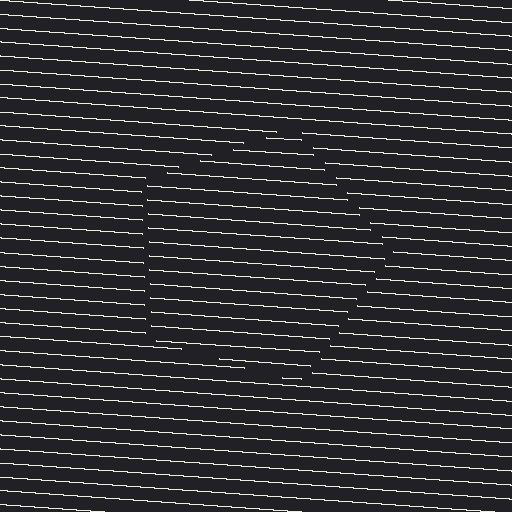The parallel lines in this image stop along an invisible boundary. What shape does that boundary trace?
An illusory pentagon. The interior of the shape contains the same grating, shifted by half a period — the contour is defined by the phase discontinuity where line-ends from the inner and outer gratings abut.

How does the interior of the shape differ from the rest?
The interior of the shape contains the same grating, shifted by half a period — the contour is defined by the phase discontinuity where line-ends from the inner and outer gratings abut.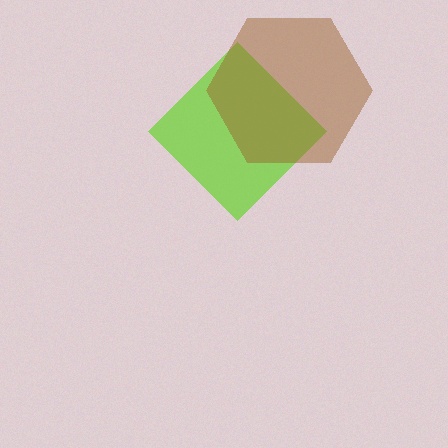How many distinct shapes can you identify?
There are 2 distinct shapes: a lime diamond, a brown hexagon.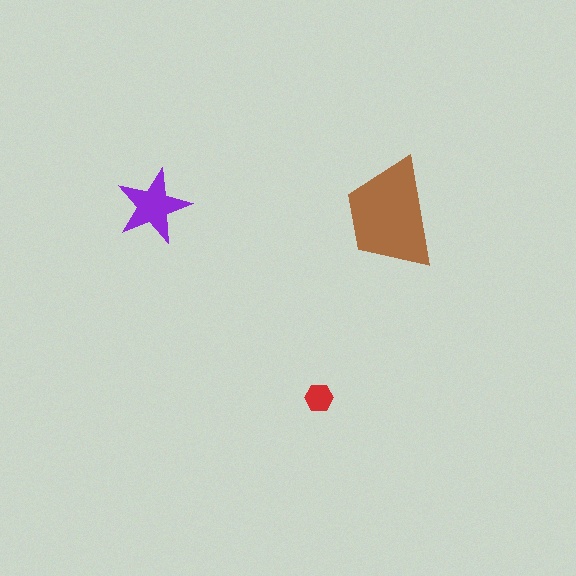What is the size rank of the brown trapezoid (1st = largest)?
1st.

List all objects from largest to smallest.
The brown trapezoid, the purple star, the red hexagon.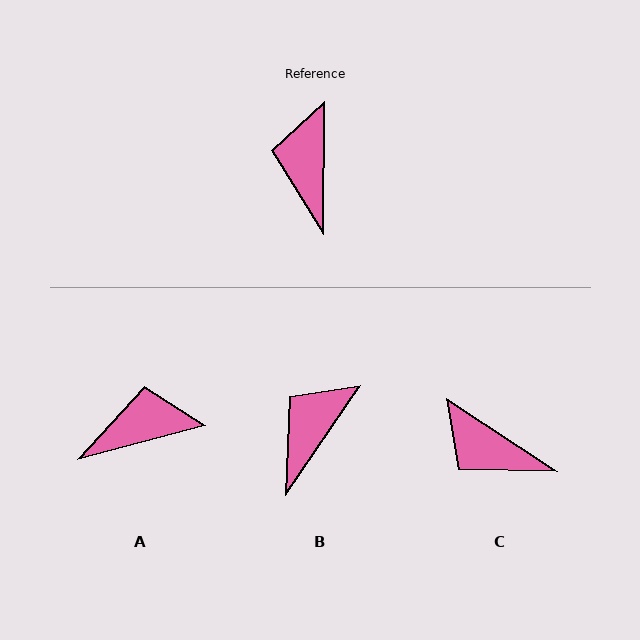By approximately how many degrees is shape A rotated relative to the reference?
Approximately 74 degrees clockwise.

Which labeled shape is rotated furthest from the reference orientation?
A, about 74 degrees away.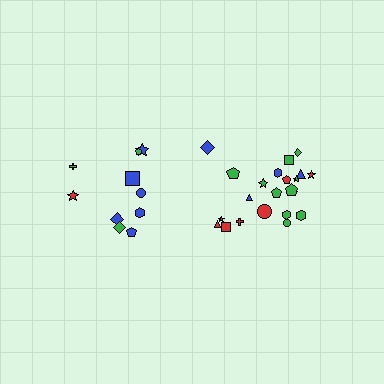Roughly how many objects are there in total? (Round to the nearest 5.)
Roughly 30 objects in total.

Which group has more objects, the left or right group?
The right group.